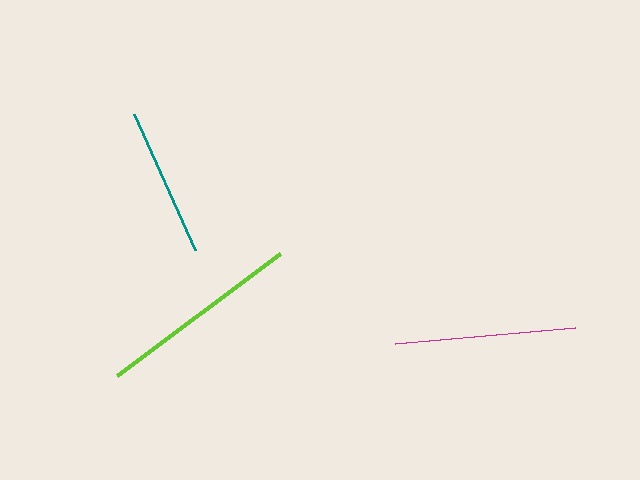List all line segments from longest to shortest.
From longest to shortest: lime, magenta, teal.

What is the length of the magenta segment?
The magenta segment is approximately 181 pixels long.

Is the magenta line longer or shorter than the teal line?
The magenta line is longer than the teal line.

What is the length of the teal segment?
The teal segment is approximately 150 pixels long.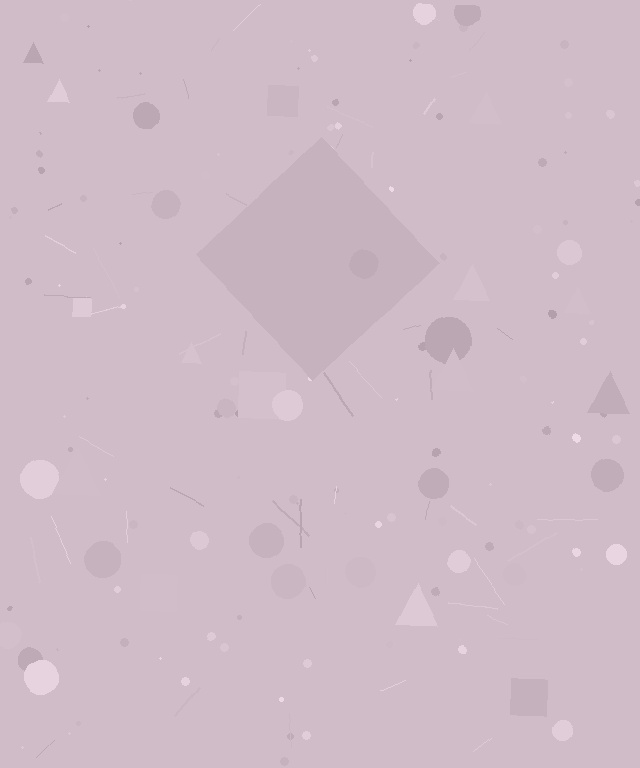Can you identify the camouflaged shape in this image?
The camouflaged shape is a diamond.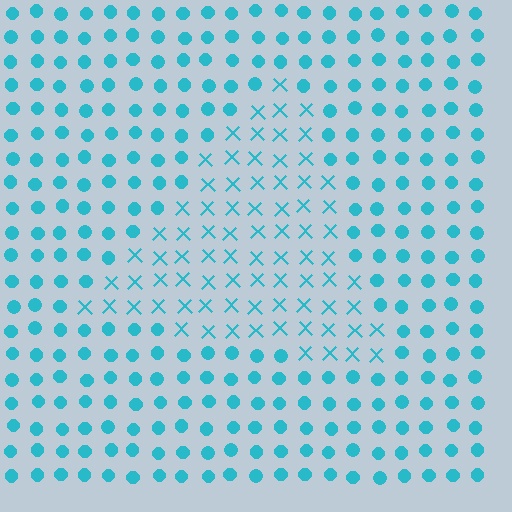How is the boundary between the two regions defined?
The boundary is defined by a change in element shape: X marks inside vs. circles outside. All elements share the same color and spacing.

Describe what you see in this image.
The image is filled with small cyan elements arranged in a uniform grid. A triangle-shaped region contains X marks, while the surrounding area contains circles. The boundary is defined purely by the change in element shape.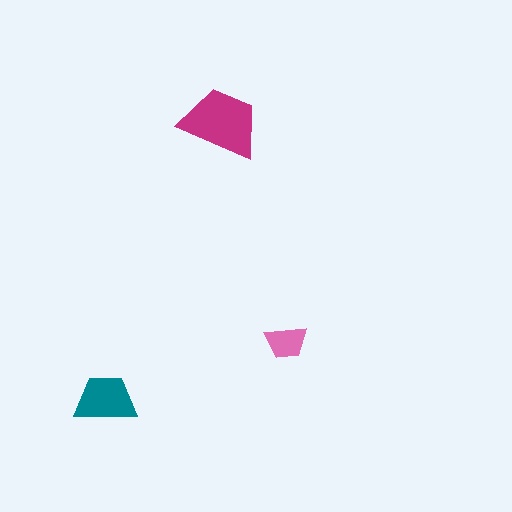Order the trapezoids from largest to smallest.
the magenta one, the teal one, the pink one.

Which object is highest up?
The magenta trapezoid is topmost.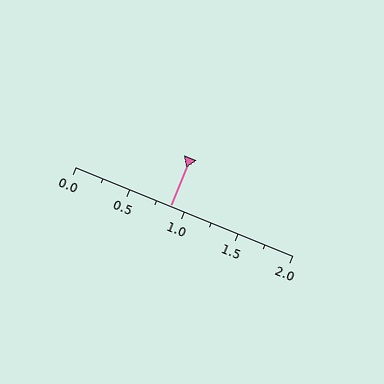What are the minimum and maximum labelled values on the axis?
The axis runs from 0.0 to 2.0.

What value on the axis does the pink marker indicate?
The marker indicates approximately 0.88.